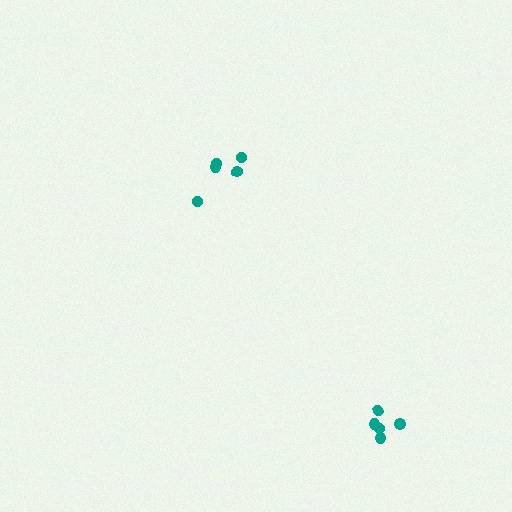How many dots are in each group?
Group 1: 5 dots, Group 2: 5 dots (10 total).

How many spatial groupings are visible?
There are 2 spatial groupings.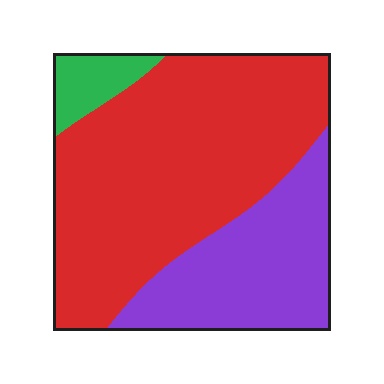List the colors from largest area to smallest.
From largest to smallest: red, purple, green.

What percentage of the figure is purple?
Purple takes up between a sixth and a third of the figure.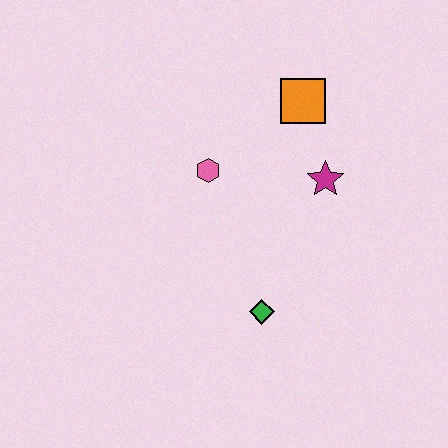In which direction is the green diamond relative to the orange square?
The green diamond is below the orange square.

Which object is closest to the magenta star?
The orange square is closest to the magenta star.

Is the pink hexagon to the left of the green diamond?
Yes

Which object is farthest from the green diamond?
The orange square is farthest from the green diamond.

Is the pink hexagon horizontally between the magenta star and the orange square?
No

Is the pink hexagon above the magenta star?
Yes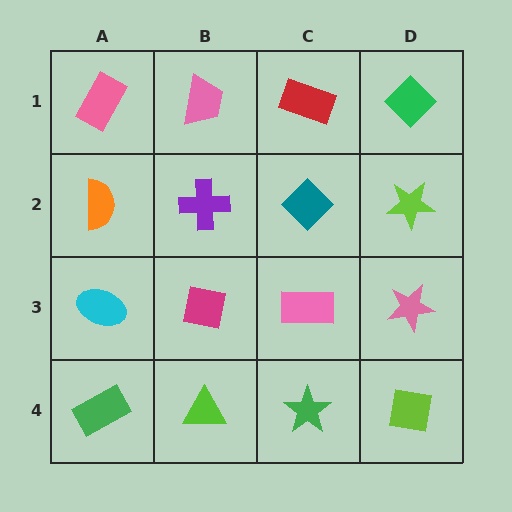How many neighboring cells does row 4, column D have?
2.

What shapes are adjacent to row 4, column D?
A pink star (row 3, column D), a green star (row 4, column C).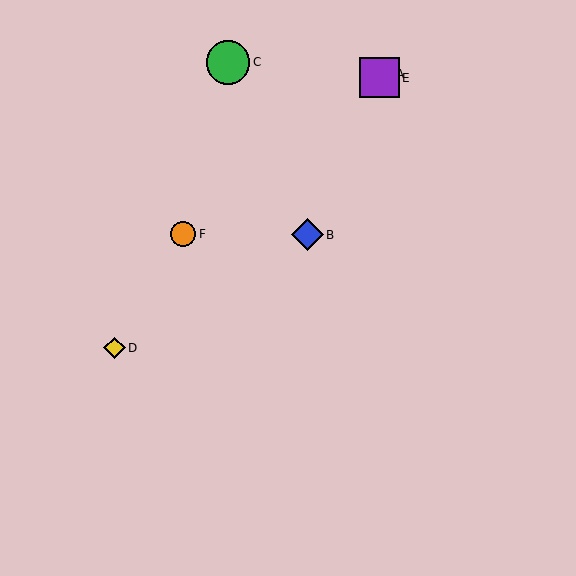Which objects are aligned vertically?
Objects A, E are aligned vertically.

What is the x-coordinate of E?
Object E is at x≈379.